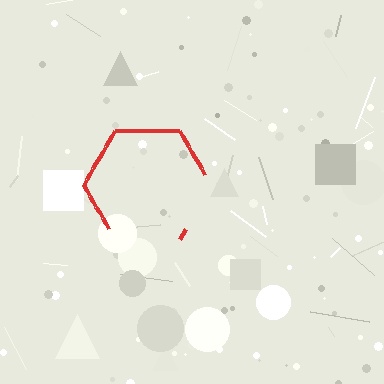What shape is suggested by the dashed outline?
The dashed outline suggests a hexagon.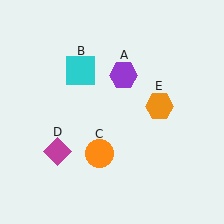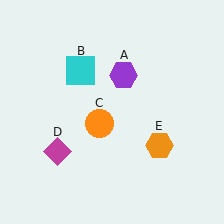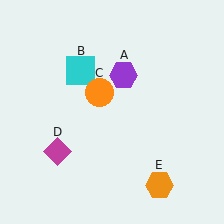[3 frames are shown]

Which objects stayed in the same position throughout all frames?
Purple hexagon (object A) and cyan square (object B) and magenta diamond (object D) remained stationary.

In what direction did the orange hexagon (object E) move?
The orange hexagon (object E) moved down.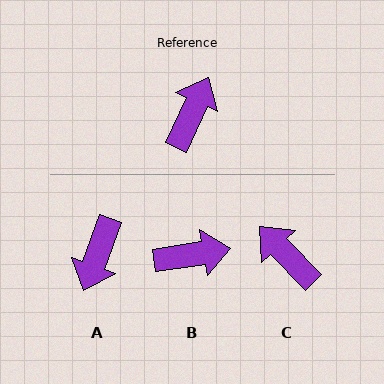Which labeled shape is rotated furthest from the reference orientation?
A, about 175 degrees away.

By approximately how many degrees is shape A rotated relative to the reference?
Approximately 175 degrees clockwise.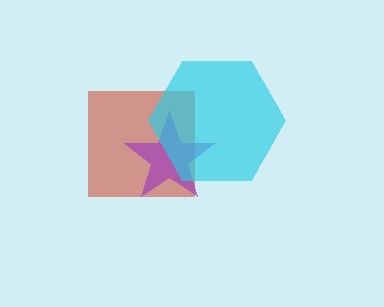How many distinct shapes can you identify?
There are 3 distinct shapes: a red square, a purple star, a cyan hexagon.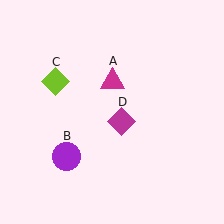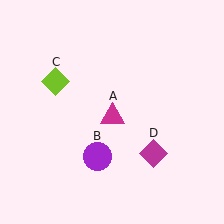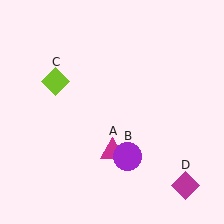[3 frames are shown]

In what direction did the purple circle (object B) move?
The purple circle (object B) moved right.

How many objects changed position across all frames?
3 objects changed position: magenta triangle (object A), purple circle (object B), magenta diamond (object D).